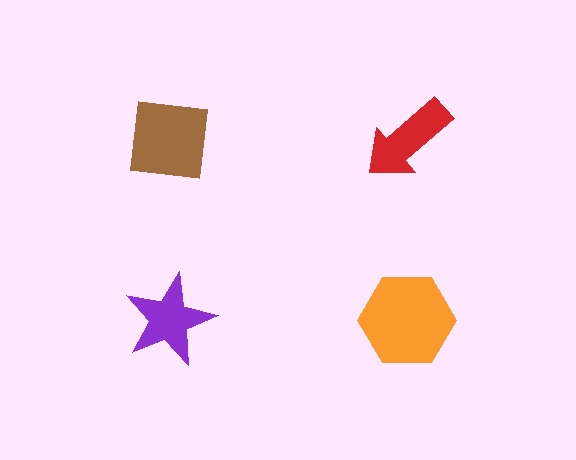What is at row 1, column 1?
A brown square.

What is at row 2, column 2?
An orange hexagon.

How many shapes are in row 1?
2 shapes.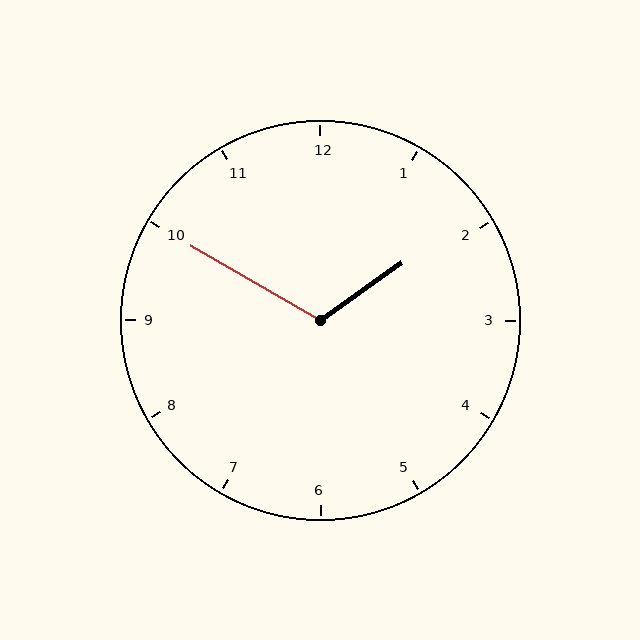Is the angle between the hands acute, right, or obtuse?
It is obtuse.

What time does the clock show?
1:50.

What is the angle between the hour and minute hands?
Approximately 115 degrees.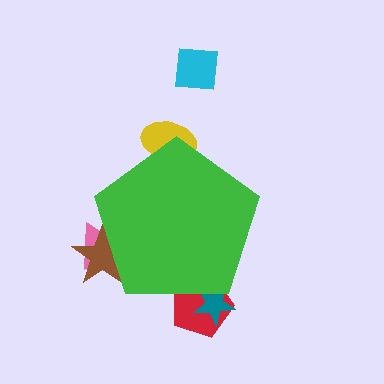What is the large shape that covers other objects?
A green pentagon.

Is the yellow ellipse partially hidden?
Yes, the yellow ellipse is partially hidden behind the green pentagon.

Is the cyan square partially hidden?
No, the cyan square is fully visible.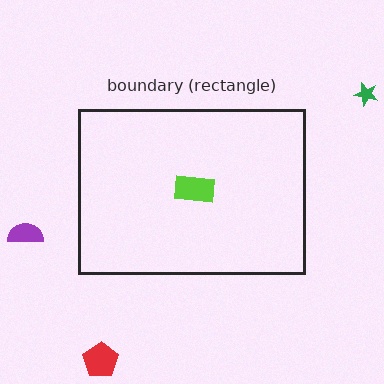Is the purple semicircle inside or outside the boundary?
Outside.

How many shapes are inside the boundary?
1 inside, 3 outside.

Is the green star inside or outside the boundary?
Outside.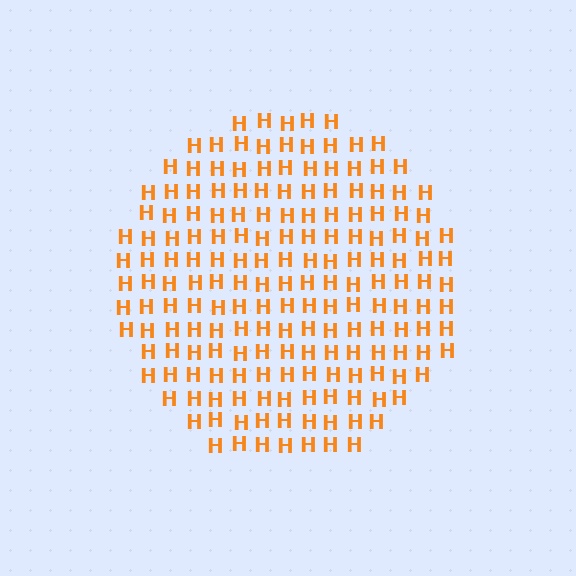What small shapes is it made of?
It is made of small letter H's.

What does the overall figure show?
The overall figure shows a circle.